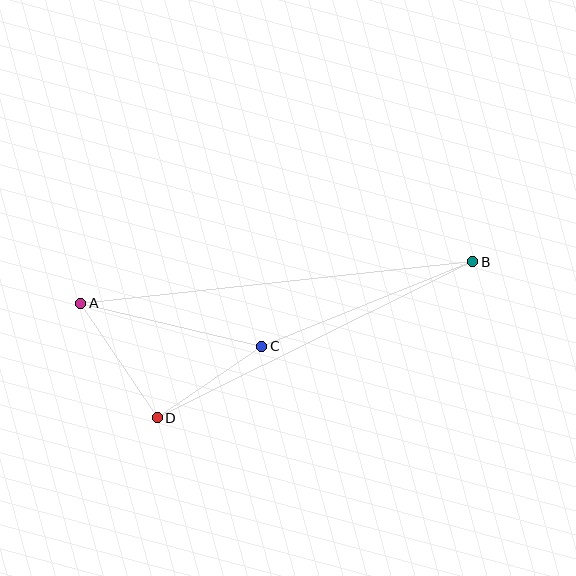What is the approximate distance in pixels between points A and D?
The distance between A and D is approximately 138 pixels.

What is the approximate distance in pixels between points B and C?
The distance between B and C is approximately 228 pixels.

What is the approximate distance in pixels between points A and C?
The distance between A and C is approximately 186 pixels.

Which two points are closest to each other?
Points C and D are closest to each other.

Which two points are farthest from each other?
Points A and B are farthest from each other.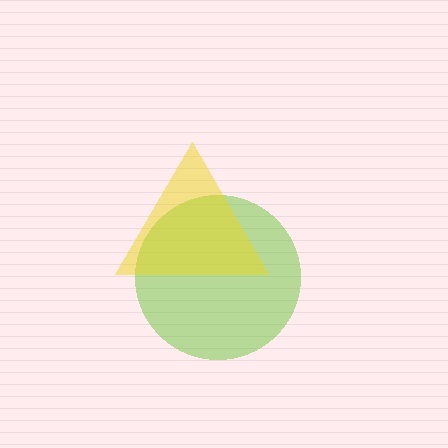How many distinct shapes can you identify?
There are 2 distinct shapes: a lime circle, a yellow triangle.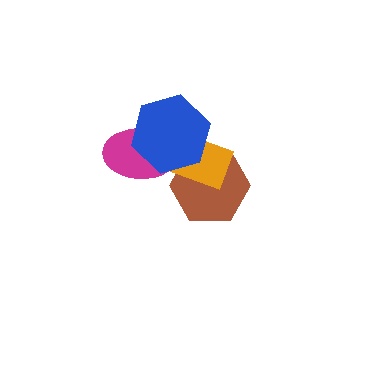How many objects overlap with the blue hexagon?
3 objects overlap with the blue hexagon.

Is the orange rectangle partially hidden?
Yes, it is partially covered by another shape.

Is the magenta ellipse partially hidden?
Yes, it is partially covered by another shape.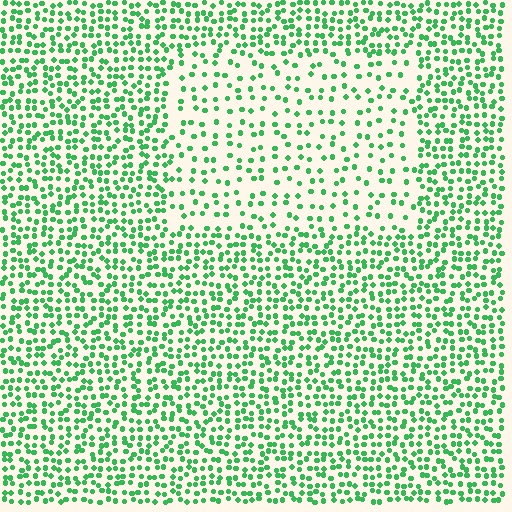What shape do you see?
I see a rectangle.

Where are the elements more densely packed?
The elements are more densely packed outside the rectangle boundary.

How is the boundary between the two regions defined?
The boundary is defined by a change in element density (approximately 2.1x ratio). All elements are the same color, size, and shape.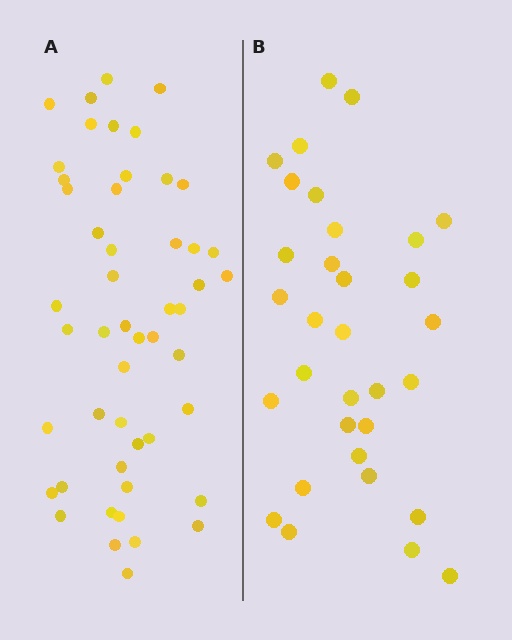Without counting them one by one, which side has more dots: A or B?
Region A (the left region) has more dots.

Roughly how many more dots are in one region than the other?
Region A has approximately 20 more dots than region B.